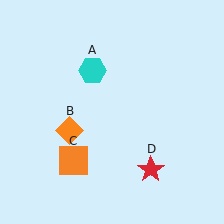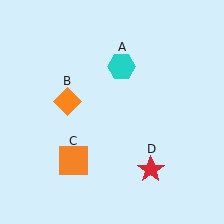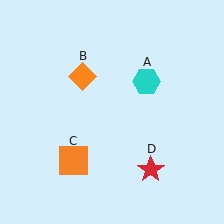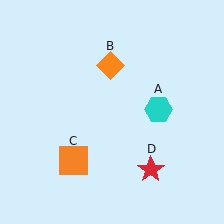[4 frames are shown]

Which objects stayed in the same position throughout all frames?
Orange square (object C) and red star (object D) remained stationary.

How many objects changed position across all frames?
2 objects changed position: cyan hexagon (object A), orange diamond (object B).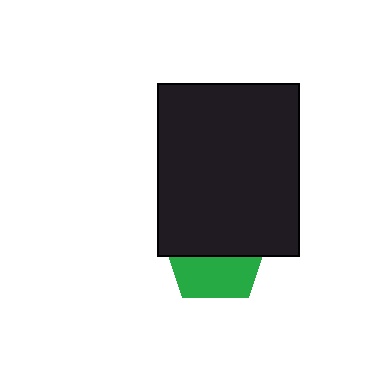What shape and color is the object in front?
The object in front is a black rectangle.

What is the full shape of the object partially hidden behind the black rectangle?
The partially hidden object is a green pentagon.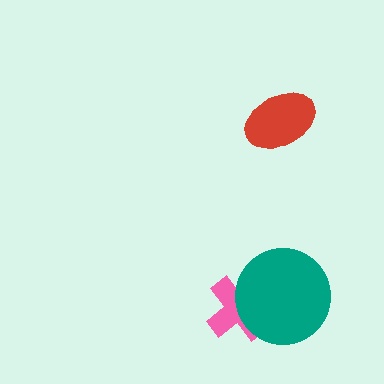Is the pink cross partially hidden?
Yes, it is partially covered by another shape.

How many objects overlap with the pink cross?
1 object overlaps with the pink cross.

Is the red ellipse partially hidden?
No, no other shape covers it.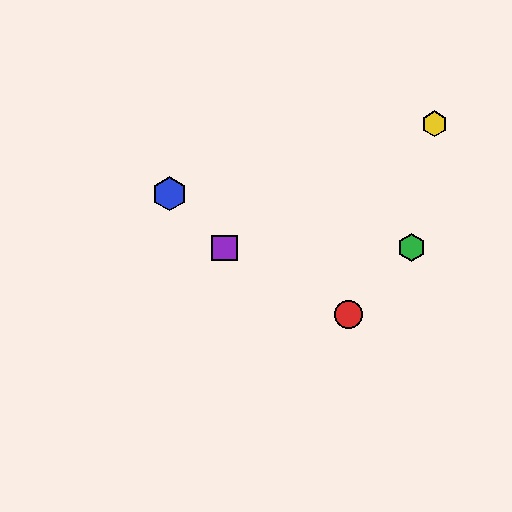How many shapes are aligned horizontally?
2 shapes (the green hexagon, the purple square) are aligned horizontally.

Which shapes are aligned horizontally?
The green hexagon, the purple square are aligned horizontally.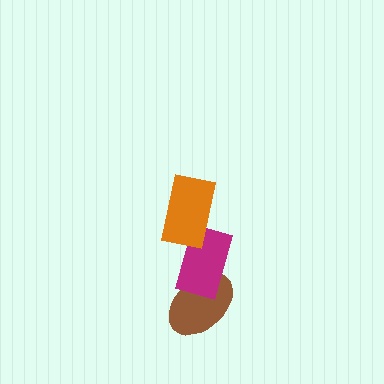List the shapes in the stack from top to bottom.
From top to bottom: the orange rectangle, the magenta rectangle, the brown ellipse.